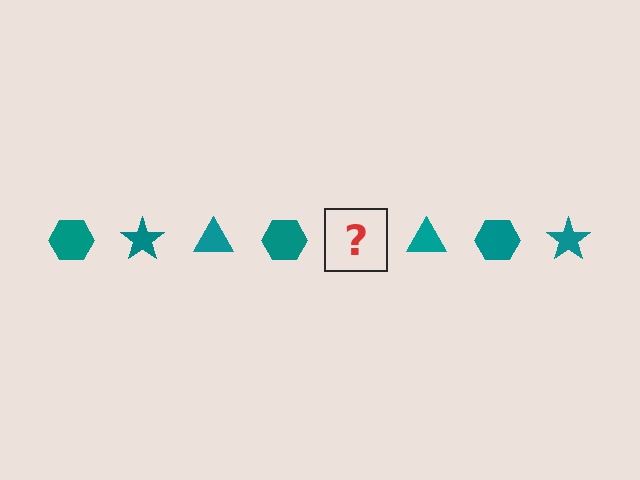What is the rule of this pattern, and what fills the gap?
The rule is that the pattern cycles through hexagon, star, triangle shapes in teal. The gap should be filled with a teal star.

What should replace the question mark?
The question mark should be replaced with a teal star.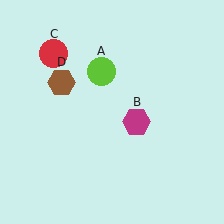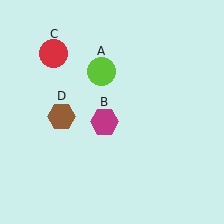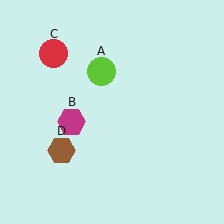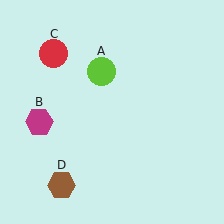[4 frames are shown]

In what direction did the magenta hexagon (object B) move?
The magenta hexagon (object B) moved left.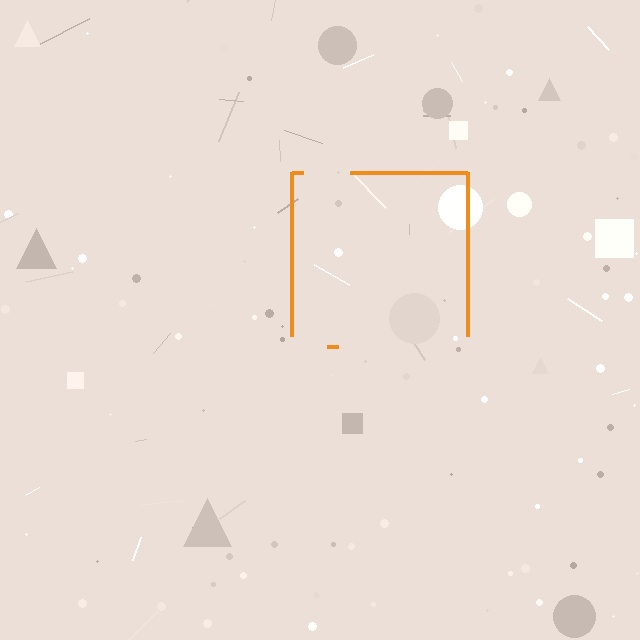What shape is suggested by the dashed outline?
The dashed outline suggests a square.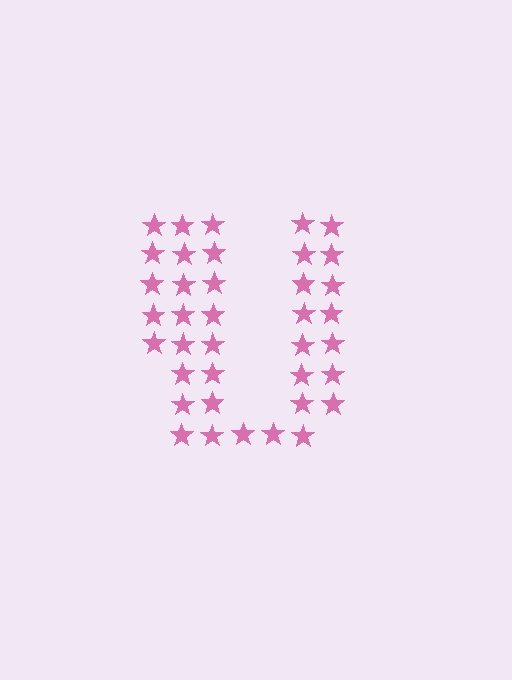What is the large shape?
The large shape is the letter U.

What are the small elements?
The small elements are stars.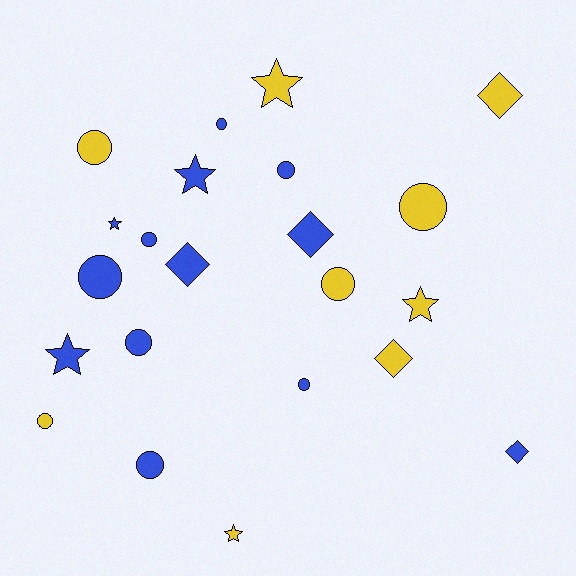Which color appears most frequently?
Blue, with 13 objects.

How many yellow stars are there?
There are 3 yellow stars.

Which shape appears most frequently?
Circle, with 11 objects.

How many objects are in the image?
There are 22 objects.